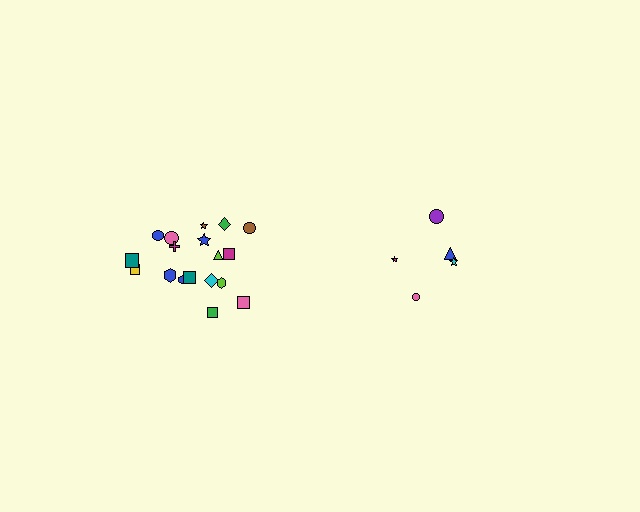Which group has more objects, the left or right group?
The left group.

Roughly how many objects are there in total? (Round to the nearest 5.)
Roughly 25 objects in total.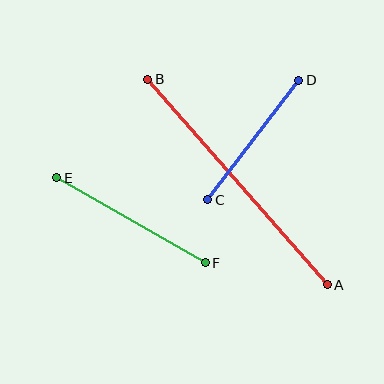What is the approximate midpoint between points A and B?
The midpoint is at approximately (237, 182) pixels.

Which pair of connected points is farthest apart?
Points A and B are farthest apart.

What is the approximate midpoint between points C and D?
The midpoint is at approximately (253, 140) pixels.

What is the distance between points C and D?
The distance is approximately 150 pixels.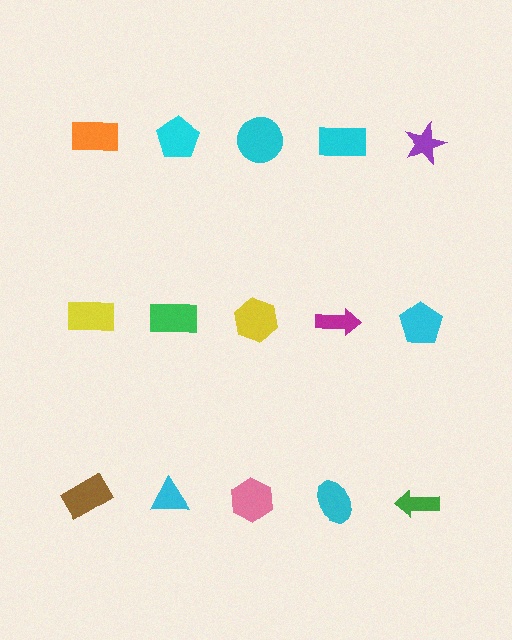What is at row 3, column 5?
A green arrow.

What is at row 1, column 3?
A cyan circle.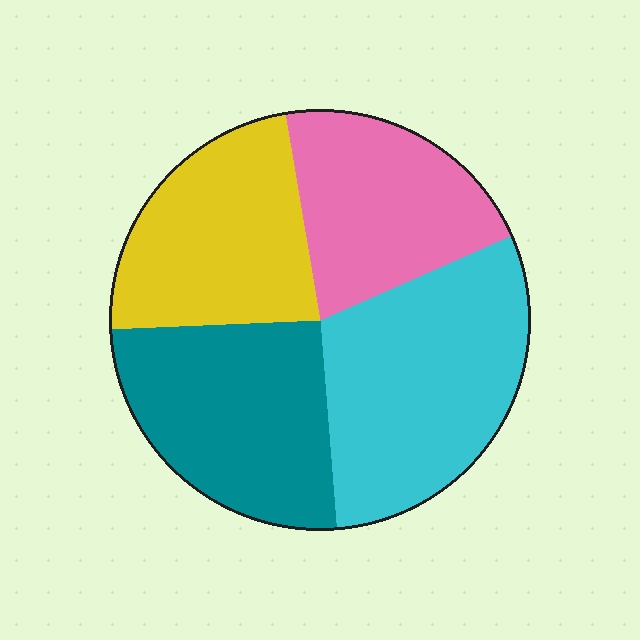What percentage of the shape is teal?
Teal covers roughly 25% of the shape.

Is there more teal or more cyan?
Cyan.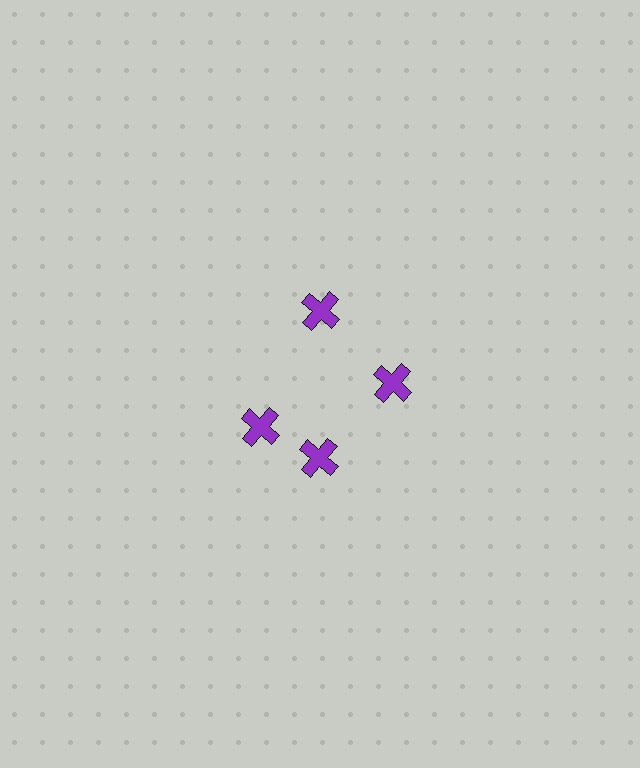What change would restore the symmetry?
The symmetry would be restored by rotating it back into even spacing with its neighbors so that all 4 crosses sit at equal angles and equal distance from the center.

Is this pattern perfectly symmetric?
No. The 4 purple crosses are arranged in a ring, but one element near the 9 o'clock position is rotated out of alignment along the ring, breaking the 4-fold rotational symmetry.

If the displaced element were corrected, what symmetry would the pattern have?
It would have 4-fold rotational symmetry — the pattern would map onto itself every 90 degrees.